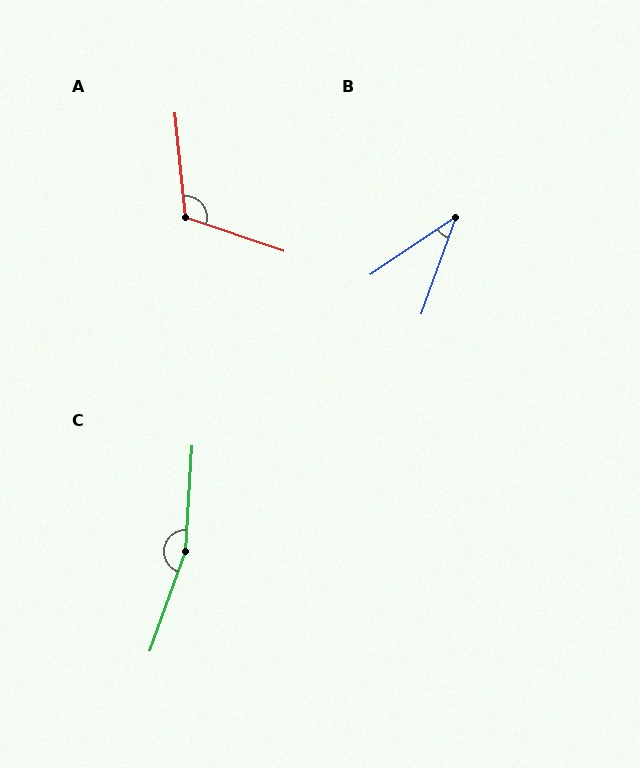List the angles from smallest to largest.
B (36°), A (115°), C (164°).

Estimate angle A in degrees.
Approximately 115 degrees.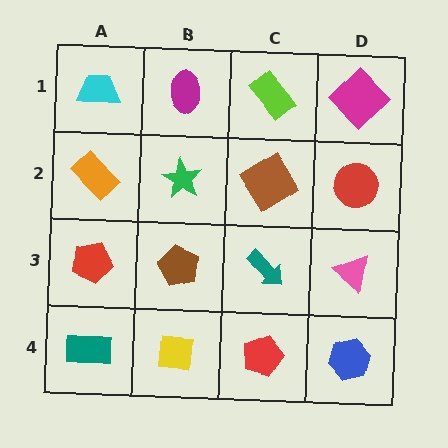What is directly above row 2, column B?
A magenta ellipse.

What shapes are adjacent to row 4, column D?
A pink triangle (row 3, column D), a red pentagon (row 4, column C).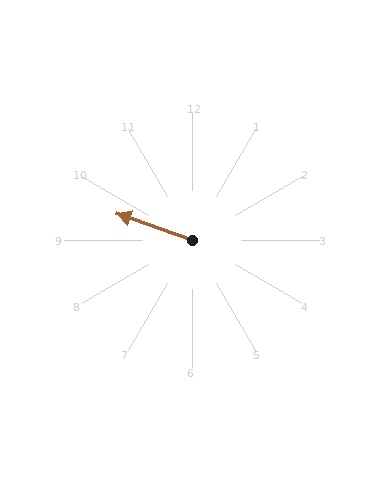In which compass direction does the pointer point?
West.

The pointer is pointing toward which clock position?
Roughly 10 o'clock.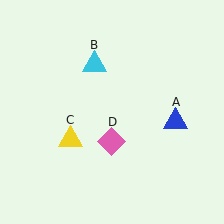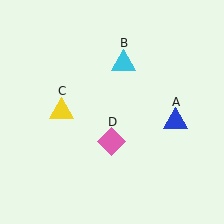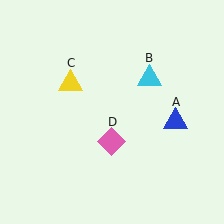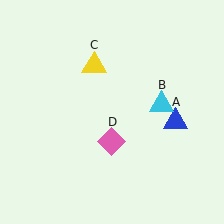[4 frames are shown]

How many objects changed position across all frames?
2 objects changed position: cyan triangle (object B), yellow triangle (object C).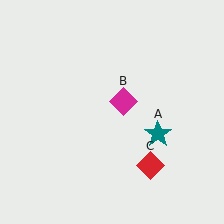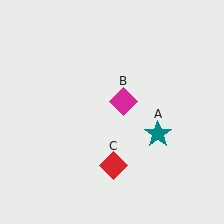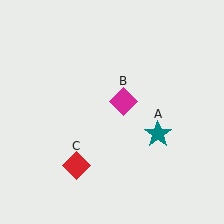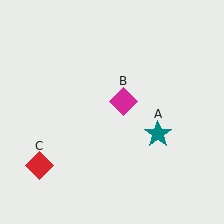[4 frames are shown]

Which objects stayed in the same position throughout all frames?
Teal star (object A) and magenta diamond (object B) remained stationary.